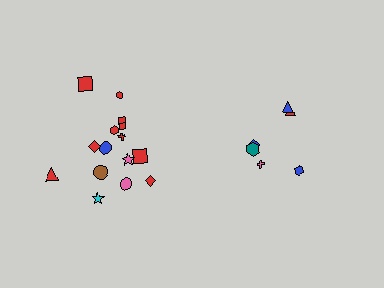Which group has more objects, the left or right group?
The left group.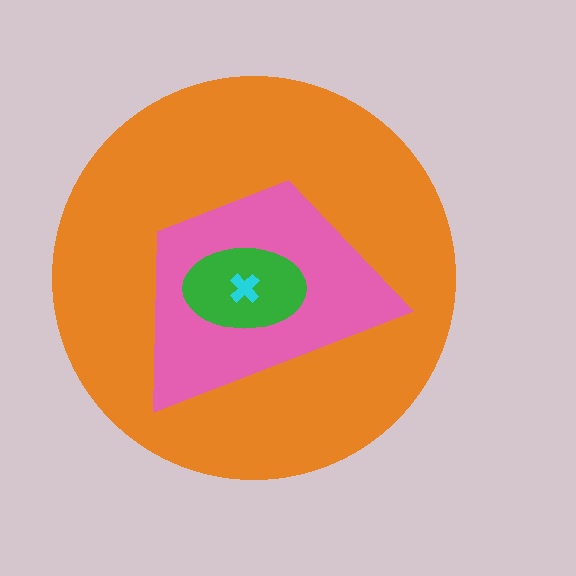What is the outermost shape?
The orange circle.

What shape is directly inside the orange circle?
The pink trapezoid.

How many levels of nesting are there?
4.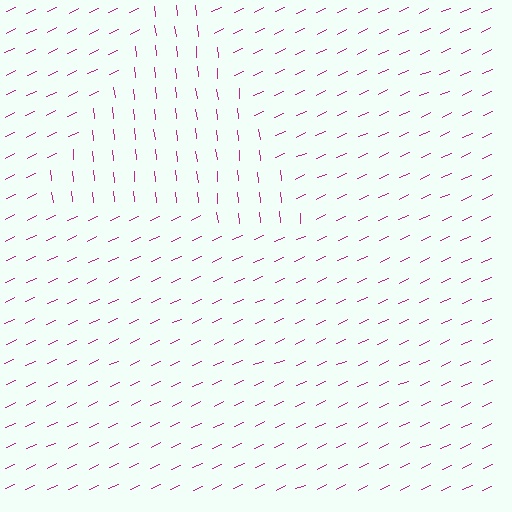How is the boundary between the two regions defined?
The boundary is defined purely by a change in line orientation (approximately 72 degrees difference). All lines are the same color and thickness.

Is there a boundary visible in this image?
Yes, there is a texture boundary formed by a change in line orientation.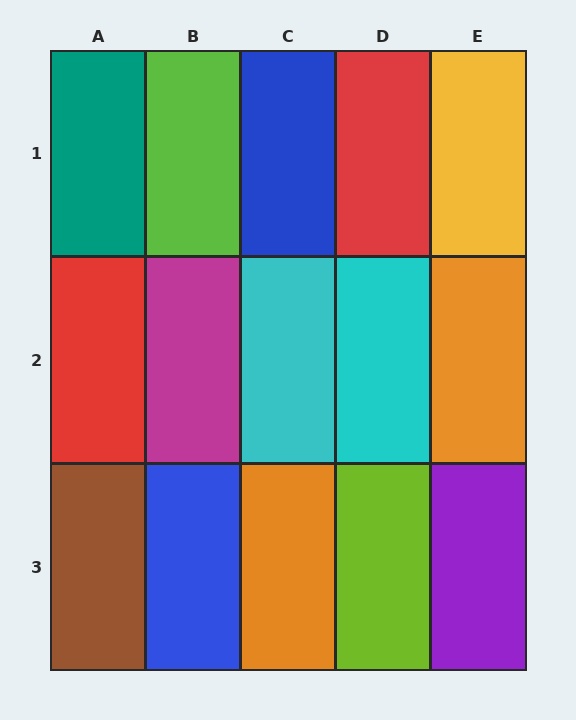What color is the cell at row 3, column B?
Blue.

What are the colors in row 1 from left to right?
Teal, lime, blue, red, yellow.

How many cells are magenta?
1 cell is magenta.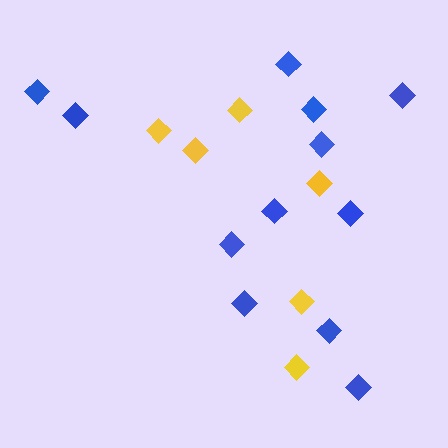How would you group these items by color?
There are 2 groups: one group of blue diamonds (12) and one group of yellow diamonds (6).